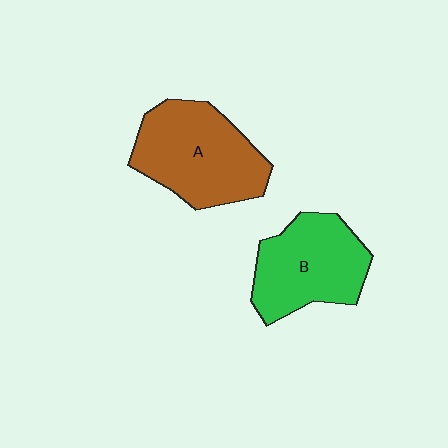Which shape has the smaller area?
Shape B (green).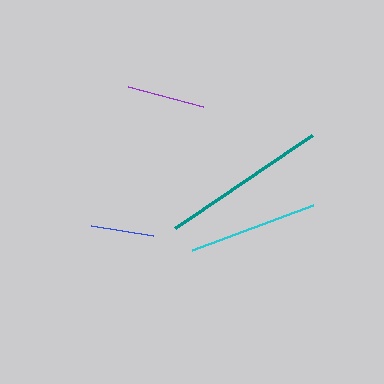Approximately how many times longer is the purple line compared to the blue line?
The purple line is approximately 1.2 times the length of the blue line.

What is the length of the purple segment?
The purple segment is approximately 78 pixels long.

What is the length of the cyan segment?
The cyan segment is approximately 129 pixels long.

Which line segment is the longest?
The teal line is the longest at approximately 166 pixels.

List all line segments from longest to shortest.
From longest to shortest: teal, cyan, purple, blue.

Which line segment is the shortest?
The blue line is the shortest at approximately 63 pixels.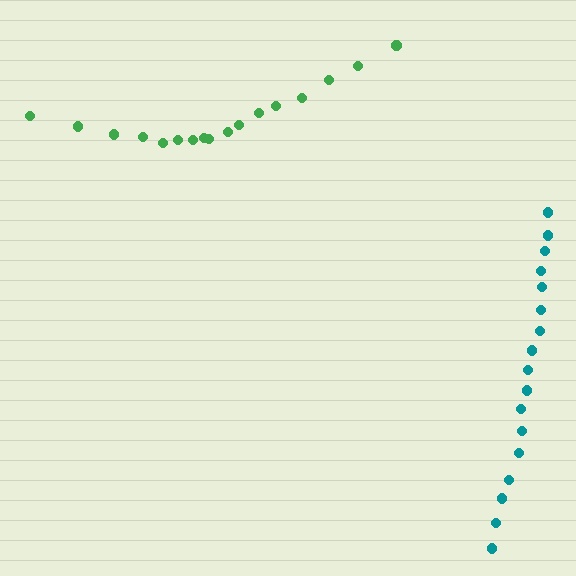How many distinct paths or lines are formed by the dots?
There are 2 distinct paths.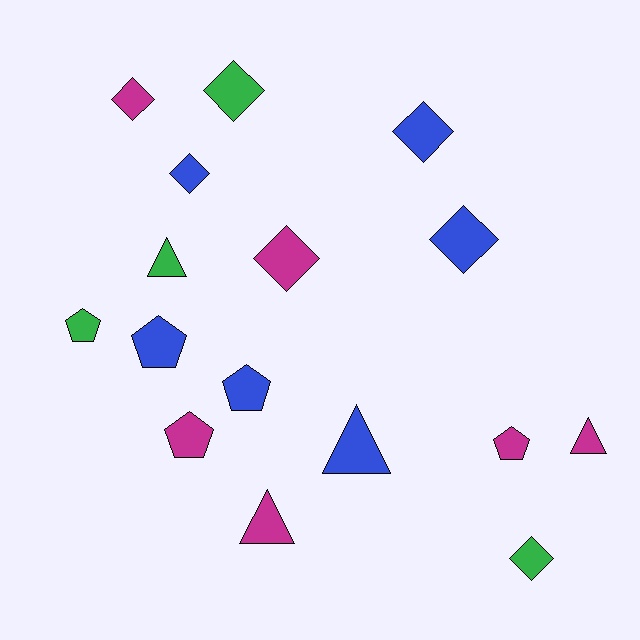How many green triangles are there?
There is 1 green triangle.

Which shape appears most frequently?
Diamond, with 7 objects.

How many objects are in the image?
There are 16 objects.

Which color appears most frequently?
Magenta, with 6 objects.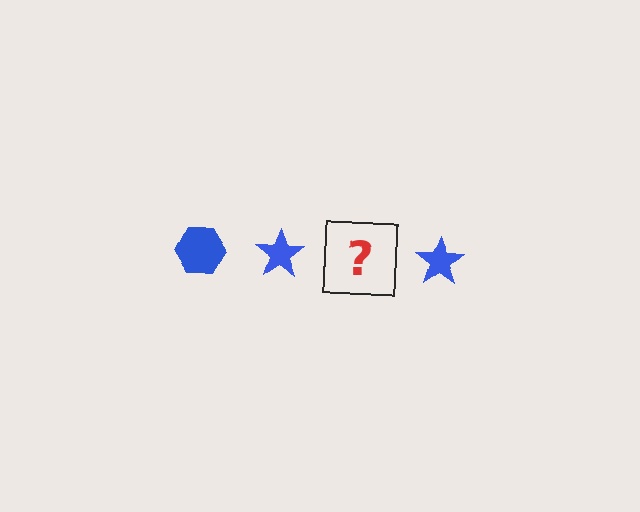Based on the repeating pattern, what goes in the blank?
The blank should be a blue hexagon.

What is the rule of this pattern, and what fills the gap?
The rule is that the pattern cycles through hexagon, star shapes in blue. The gap should be filled with a blue hexagon.